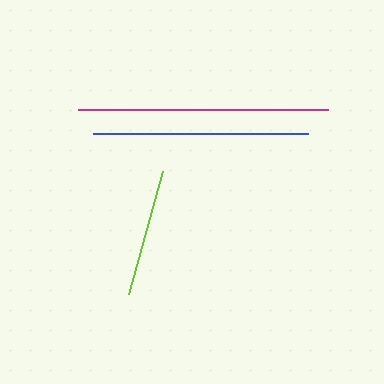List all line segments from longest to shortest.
From longest to shortest: magenta, blue, lime.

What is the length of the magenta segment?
The magenta segment is approximately 249 pixels long.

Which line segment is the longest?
The magenta line is the longest at approximately 249 pixels.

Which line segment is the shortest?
The lime line is the shortest at approximately 127 pixels.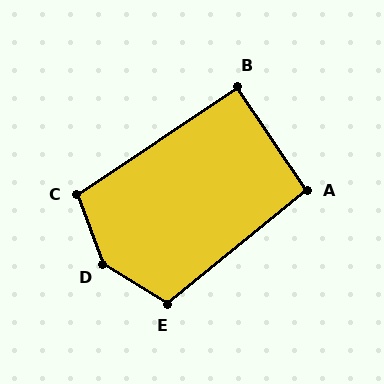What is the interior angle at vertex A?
Approximately 96 degrees (obtuse).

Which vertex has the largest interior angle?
D, at approximately 142 degrees.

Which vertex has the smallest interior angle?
B, at approximately 90 degrees.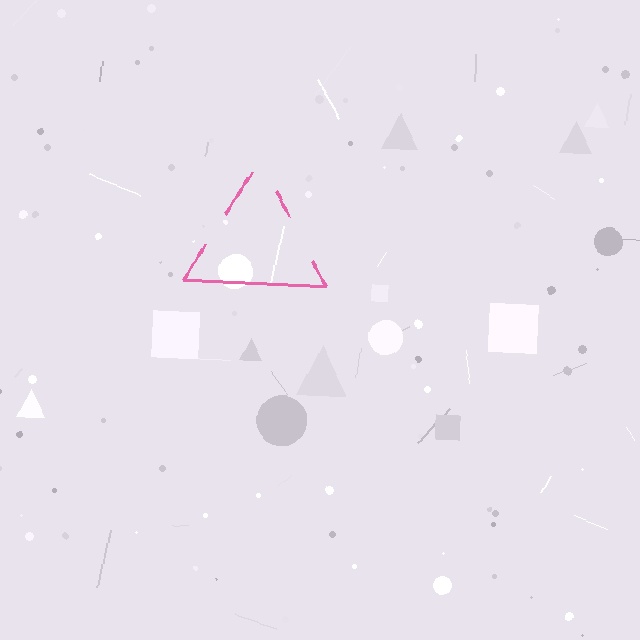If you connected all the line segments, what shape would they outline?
They would outline a triangle.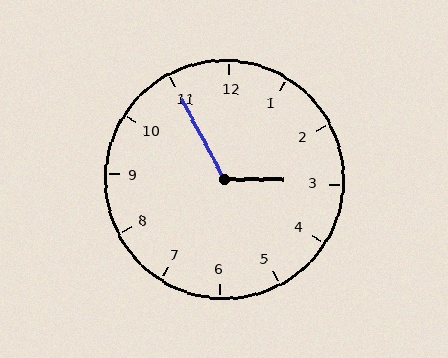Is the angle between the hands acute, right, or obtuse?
It is obtuse.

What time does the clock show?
2:55.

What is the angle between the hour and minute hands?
Approximately 118 degrees.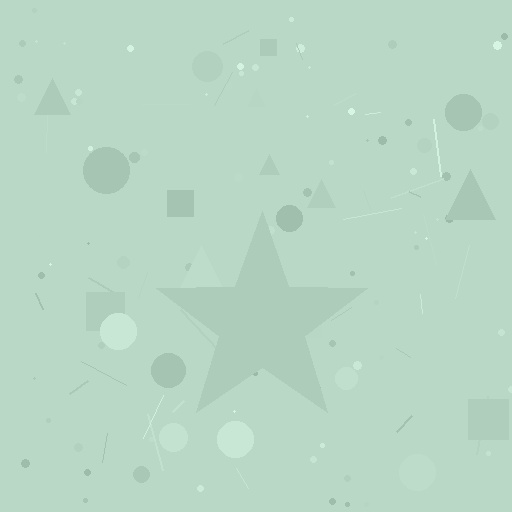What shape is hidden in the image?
A star is hidden in the image.